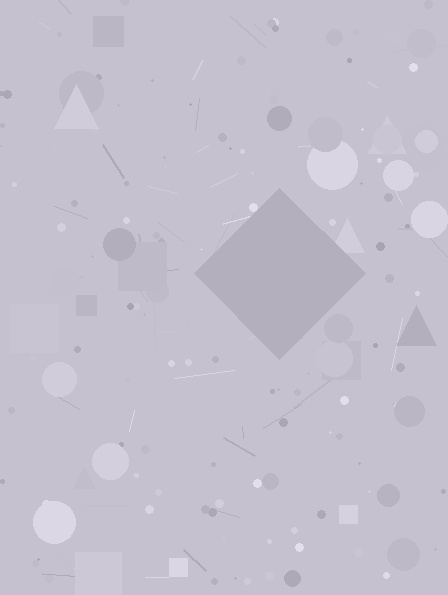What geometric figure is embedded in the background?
A diamond is embedded in the background.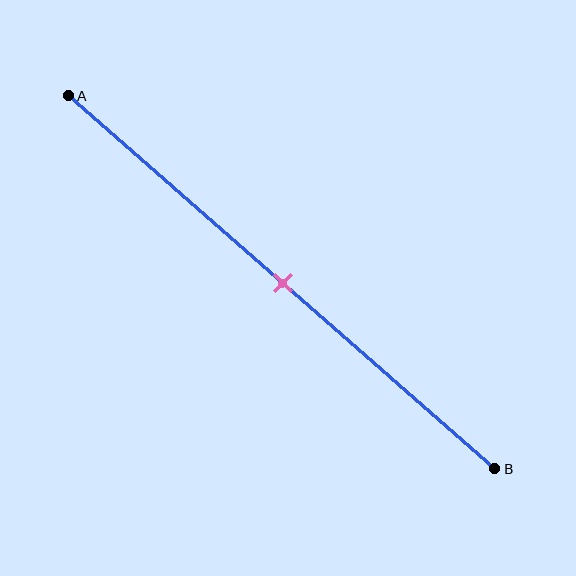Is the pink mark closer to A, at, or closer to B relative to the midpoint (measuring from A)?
The pink mark is approximately at the midpoint of segment AB.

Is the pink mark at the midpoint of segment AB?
Yes, the mark is approximately at the midpoint.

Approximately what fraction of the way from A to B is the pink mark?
The pink mark is approximately 50% of the way from A to B.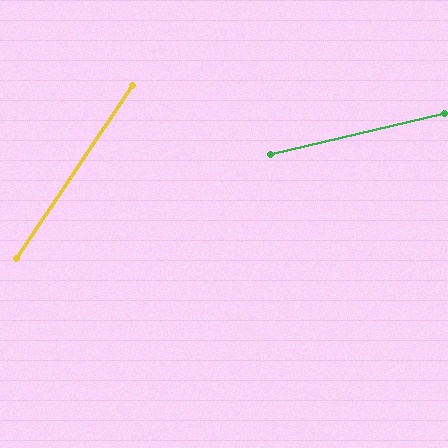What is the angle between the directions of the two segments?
Approximately 43 degrees.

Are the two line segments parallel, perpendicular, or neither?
Neither parallel nor perpendicular — they differ by about 43°.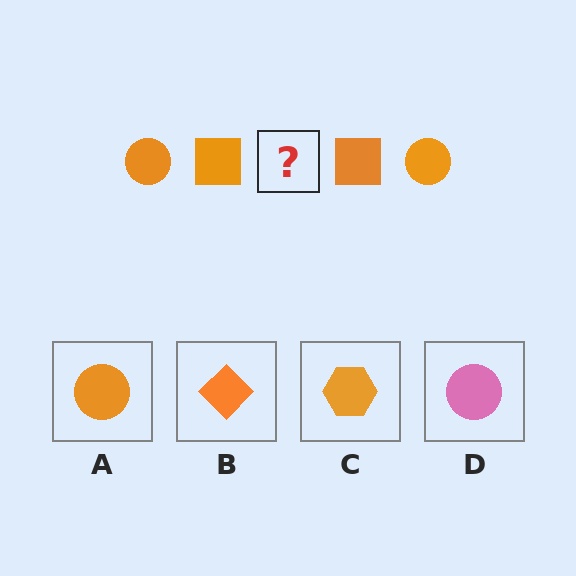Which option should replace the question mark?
Option A.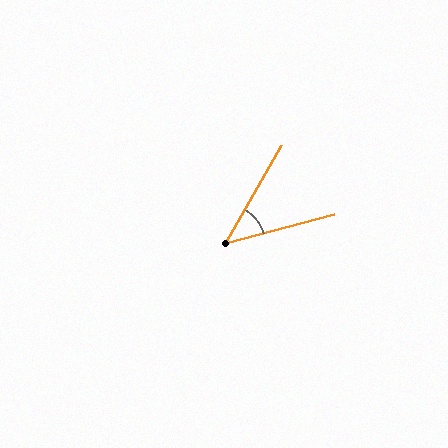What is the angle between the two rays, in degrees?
Approximately 45 degrees.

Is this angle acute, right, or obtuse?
It is acute.